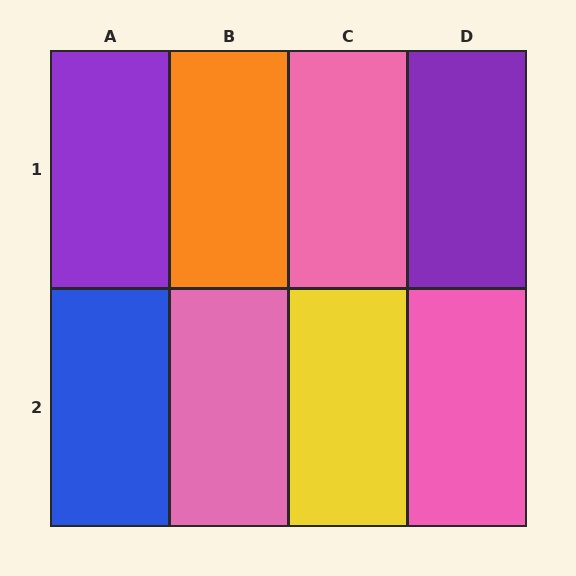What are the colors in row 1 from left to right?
Purple, orange, pink, purple.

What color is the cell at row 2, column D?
Pink.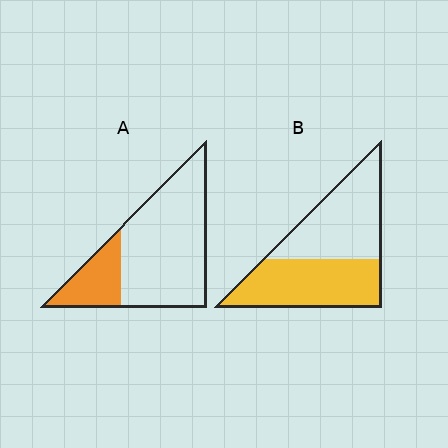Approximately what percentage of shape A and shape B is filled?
A is approximately 25% and B is approximately 50%.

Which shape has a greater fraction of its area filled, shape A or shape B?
Shape B.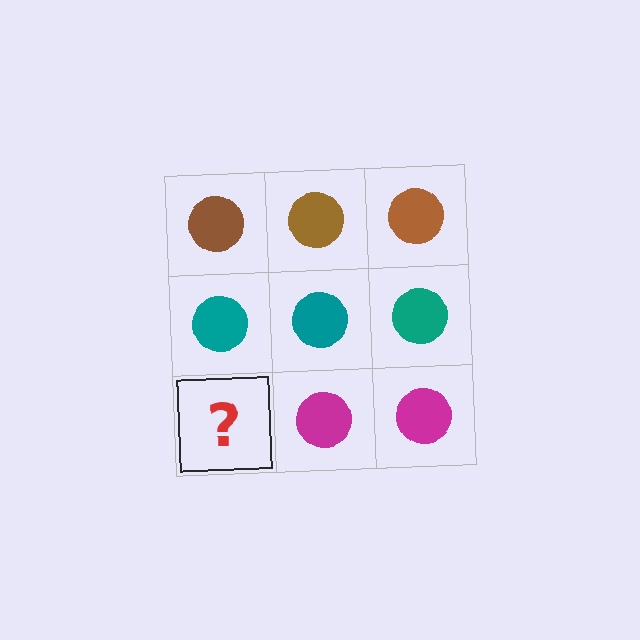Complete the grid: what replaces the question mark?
The question mark should be replaced with a magenta circle.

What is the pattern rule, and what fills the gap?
The rule is that each row has a consistent color. The gap should be filled with a magenta circle.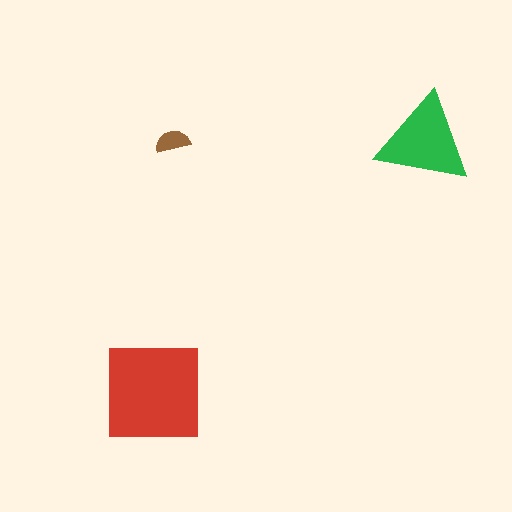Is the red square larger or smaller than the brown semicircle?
Larger.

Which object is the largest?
The red square.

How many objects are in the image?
There are 3 objects in the image.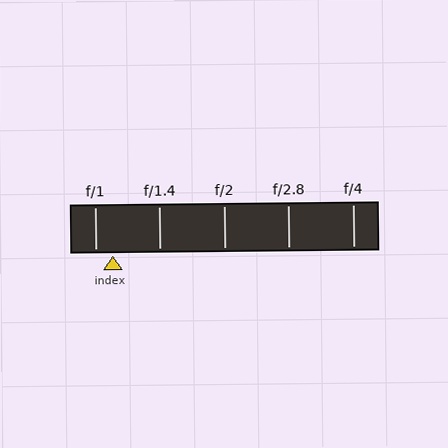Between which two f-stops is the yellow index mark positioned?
The index mark is between f/1 and f/1.4.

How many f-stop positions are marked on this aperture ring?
There are 5 f-stop positions marked.